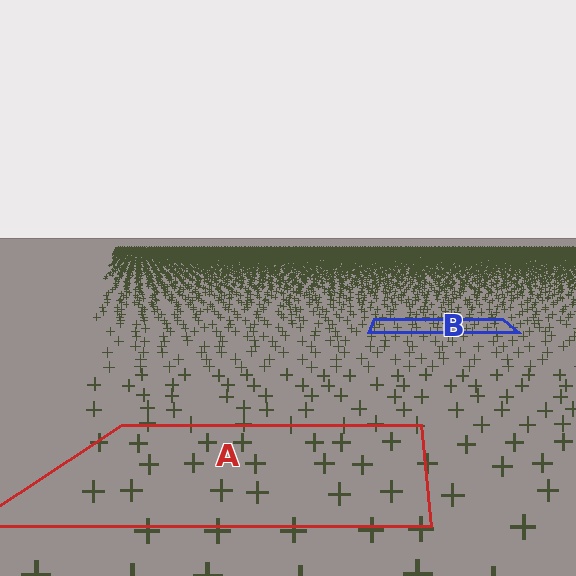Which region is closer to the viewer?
Region A is closer. The texture elements there are larger and more spread out.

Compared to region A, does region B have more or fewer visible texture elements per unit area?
Region B has more texture elements per unit area — they are packed more densely because it is farther away.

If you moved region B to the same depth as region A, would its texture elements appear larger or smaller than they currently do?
They would appear larger. At a closer depth, the same texture elements are projected at a bigger on-screen size.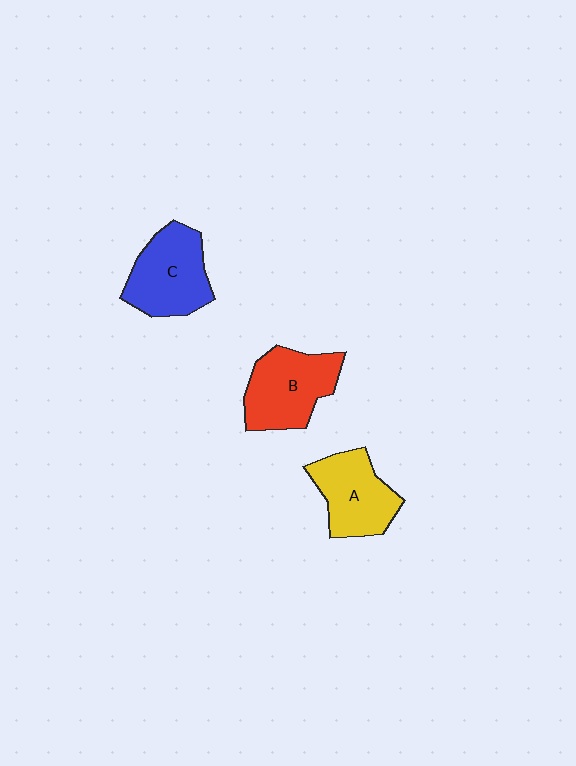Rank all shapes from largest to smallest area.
From largest to smallest: B (red), C (blue), A (yellow).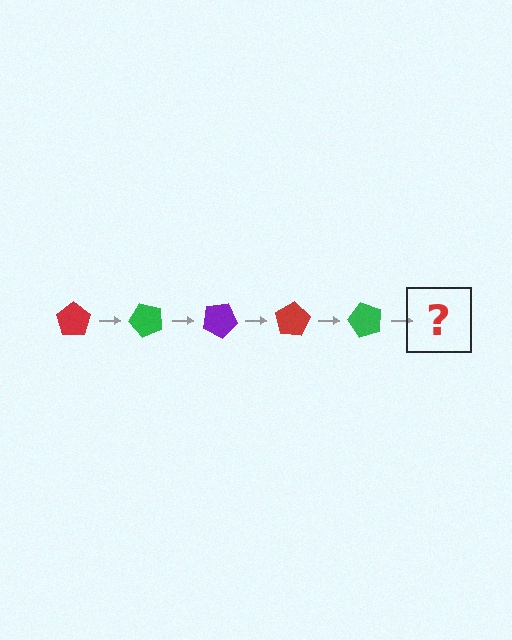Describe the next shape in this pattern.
It should be a purple pentagon, rotated 250 degrees from the start.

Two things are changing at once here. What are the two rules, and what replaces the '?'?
The two rules are that it rotates 50 degrees each step and the color cycles through red, green, and purple. The '?' should be a purple pentagon, rotated 250 degrees from the start.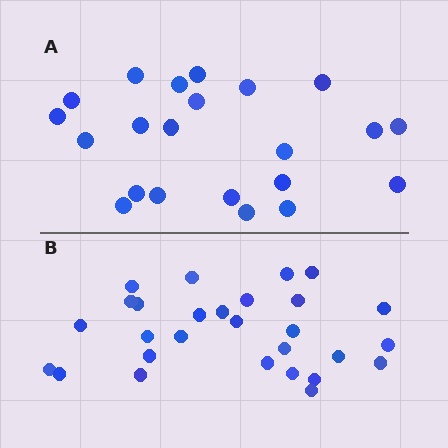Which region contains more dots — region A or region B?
Region B (the bottom region) has more dots.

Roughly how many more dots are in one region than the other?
Region B has about 6 more dots than region A.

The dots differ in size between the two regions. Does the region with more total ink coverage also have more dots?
No. Region A has more total ink coverage because its dots are larger, but region B actually contains more individual dots. Total area can be misleading — the number of items is what matters here.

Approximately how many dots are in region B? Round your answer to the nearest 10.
About 30 dots. (The exact count is 28, which rounds to 30.)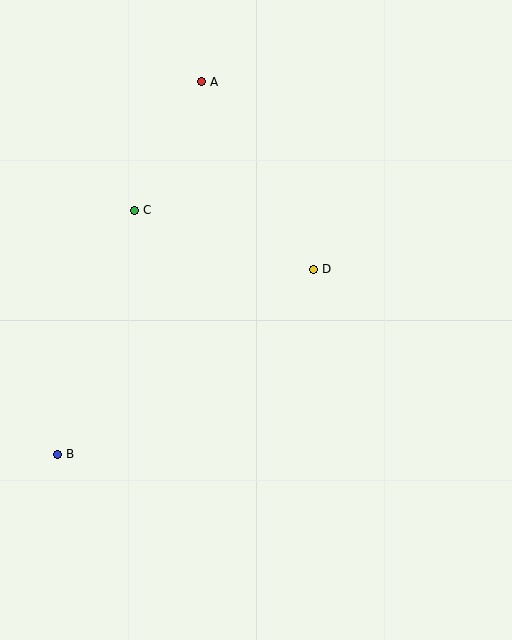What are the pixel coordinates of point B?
Point B is at (57, 454).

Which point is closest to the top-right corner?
Point A is closest to the top-right corner.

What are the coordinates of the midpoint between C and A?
The midpoint between C and A is at (168, 146).